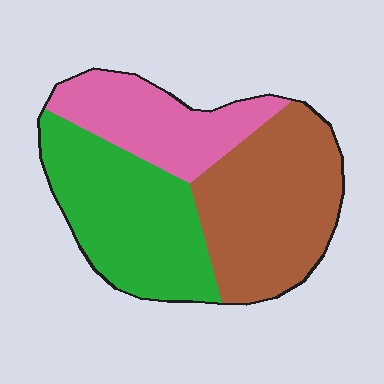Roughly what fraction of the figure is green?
Green takes up between a third and a half of the figure.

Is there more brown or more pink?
Brown.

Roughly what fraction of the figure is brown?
Brown takes up about two fifths (2/5) of the figure.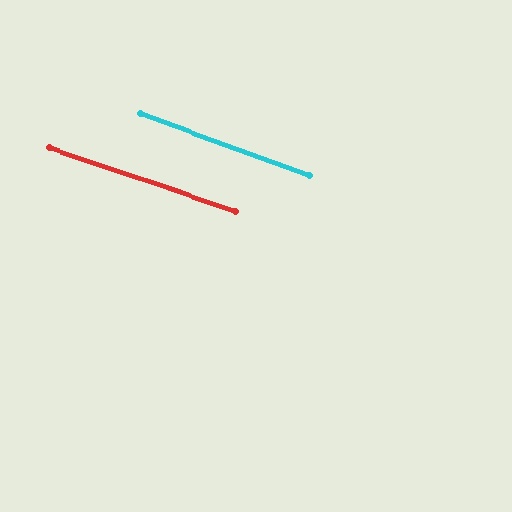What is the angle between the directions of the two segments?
Approximately 2 degrees.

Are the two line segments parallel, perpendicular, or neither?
Parallel — their directions differ by only 1.8°.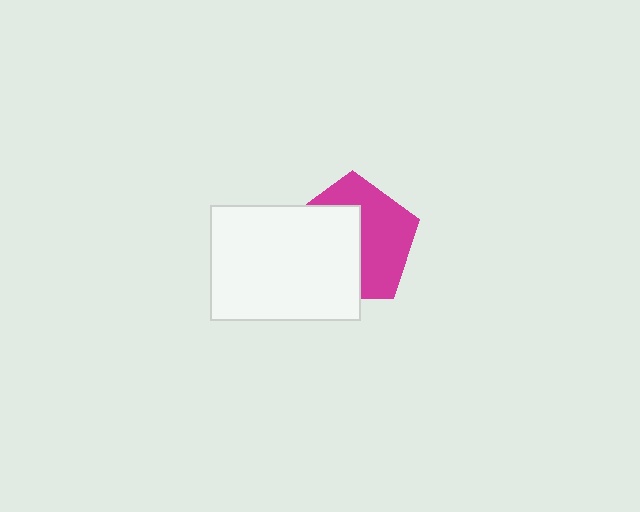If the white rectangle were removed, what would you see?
You would see the complete magenta pentagon.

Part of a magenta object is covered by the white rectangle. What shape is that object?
It is a pentagon.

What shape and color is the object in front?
The object in front is a white rectangle.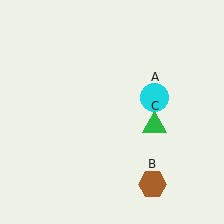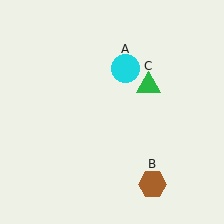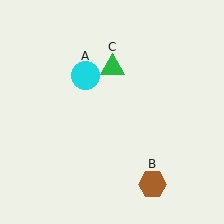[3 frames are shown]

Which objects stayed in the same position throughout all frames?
Brown hexagon (object B) remained stationary.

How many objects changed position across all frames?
2 objects changed position: cyan circle (object A), green triangle (object C).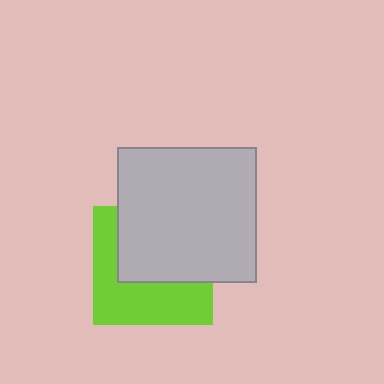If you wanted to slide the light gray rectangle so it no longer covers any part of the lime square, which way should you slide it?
Slide it up — that is the most direct way to separate the two shapes.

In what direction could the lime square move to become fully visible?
The lime square could move down. That would shift it out from behind the light gray rectangle entirely.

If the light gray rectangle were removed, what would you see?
You would see the complete lime square.